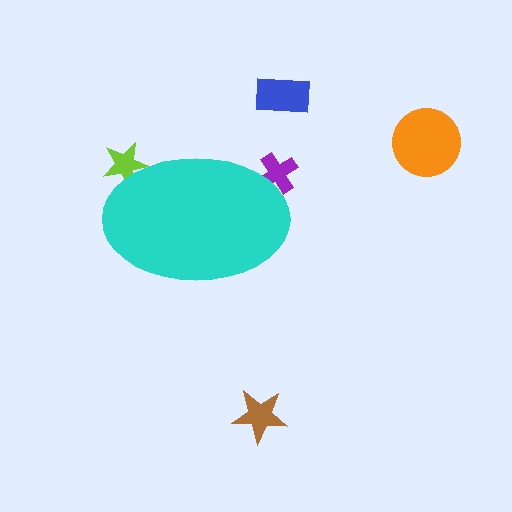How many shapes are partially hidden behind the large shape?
2 shapes are partially hidden.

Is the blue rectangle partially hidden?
No, the blue rectangle is fully visible.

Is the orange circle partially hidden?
No, the orange circle is fully visible.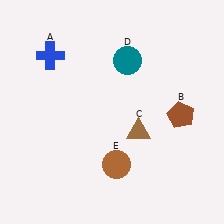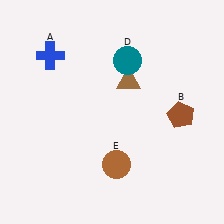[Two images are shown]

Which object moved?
The brown triangle (C) moved up.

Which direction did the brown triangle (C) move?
The brown triangle (C) moved up.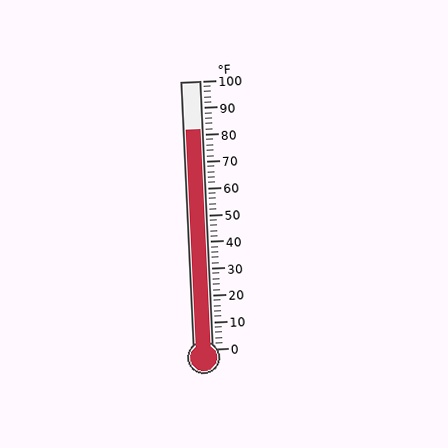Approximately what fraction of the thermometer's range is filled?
The thermometer is filled to approximately 80% of its range.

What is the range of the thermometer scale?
The thermometer scale ranges from 0°F to 100°F.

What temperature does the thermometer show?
The thermometer shows approximately 82°F.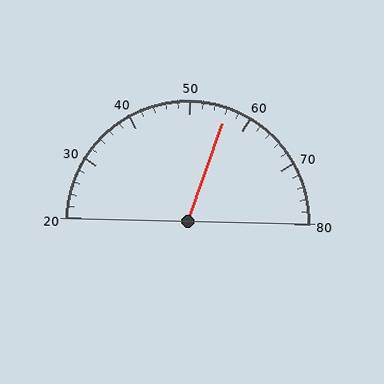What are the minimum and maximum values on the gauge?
The gauge ranges from 20 to 80.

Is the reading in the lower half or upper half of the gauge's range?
The reading is in the upper half of the range (20 to 80).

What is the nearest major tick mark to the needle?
The nearest major tick mark is 60.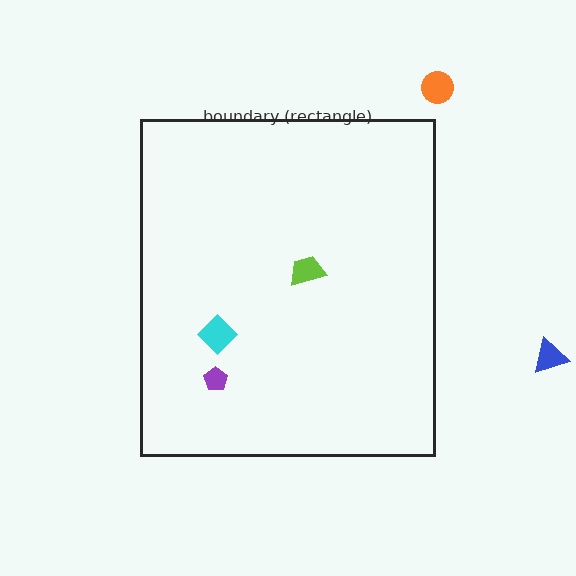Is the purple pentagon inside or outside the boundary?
Inside.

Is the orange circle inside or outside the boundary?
Outside.